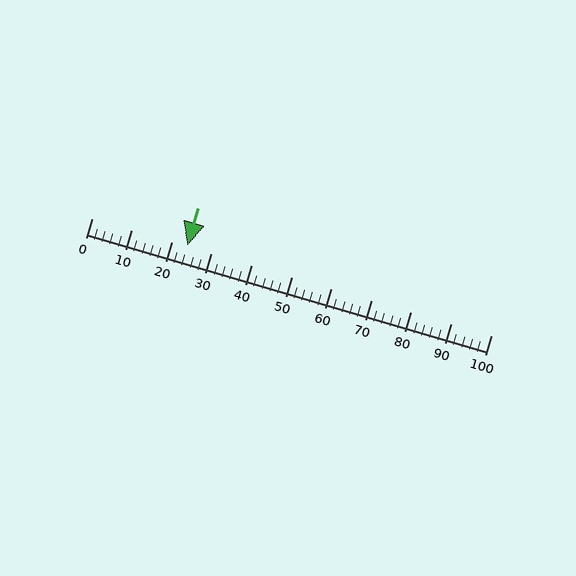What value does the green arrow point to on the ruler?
The green arrow points to approximately 24.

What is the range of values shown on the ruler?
The ruler shows values from 0 to 100.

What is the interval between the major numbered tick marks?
The major tick marks are spaced 10 units apart.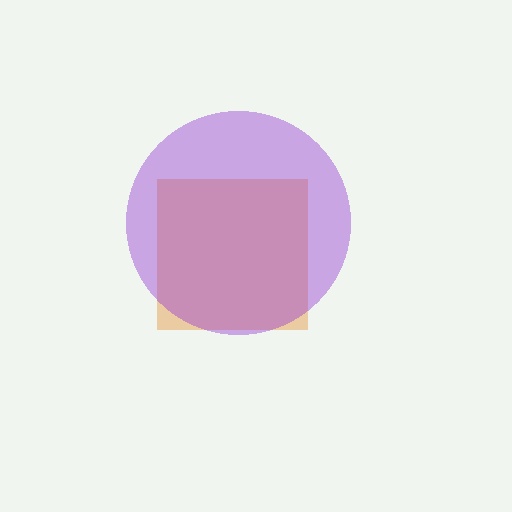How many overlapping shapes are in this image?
There are 2 overlapping shapes in the image.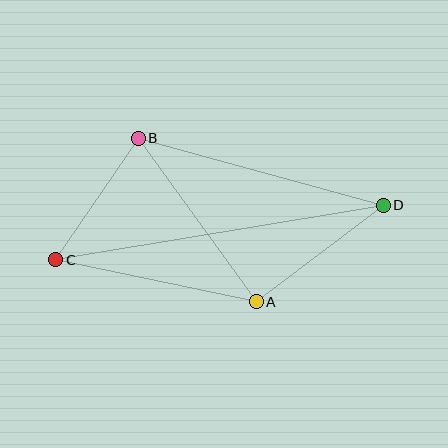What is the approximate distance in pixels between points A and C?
The distance between A and C is approximately 205 pixels.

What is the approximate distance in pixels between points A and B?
The distance between A and B is approximately 202 pixels.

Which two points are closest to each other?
Points B and C are closest to each other.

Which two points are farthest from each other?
Points C and D are farthest from each other.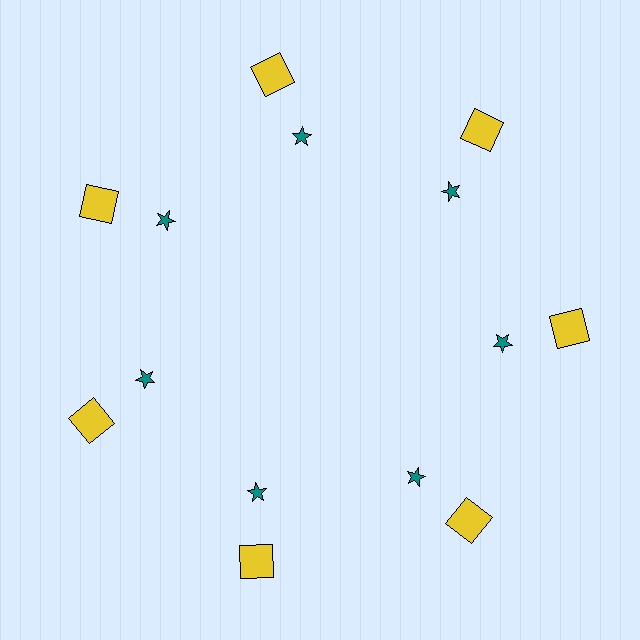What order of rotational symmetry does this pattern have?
This pattern has 7-fold rotational symmetry.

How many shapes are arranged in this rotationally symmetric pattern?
There are 14 shapes, arranged in 7 groups of 2.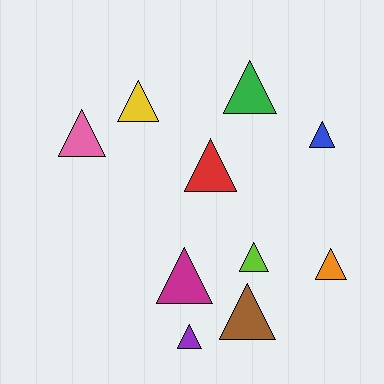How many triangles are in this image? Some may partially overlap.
There are 10 triangles.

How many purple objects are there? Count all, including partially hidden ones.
There is 1 purple object.